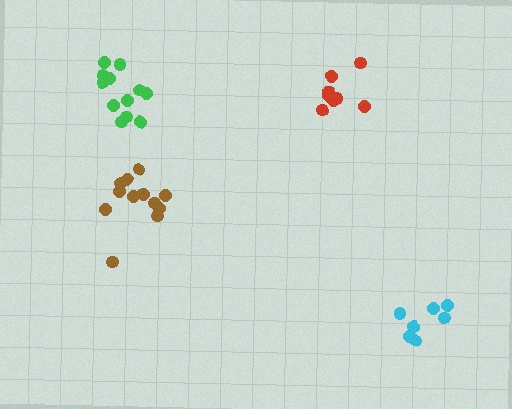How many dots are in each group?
Group 1: 12 dots, Group 2: 8 dots, Group 3: 7 dots, Group 4: 12 dots (39 total).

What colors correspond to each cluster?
The clusters are colored: green, red, cyan, brown.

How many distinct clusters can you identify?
There are 4 distinct clusters.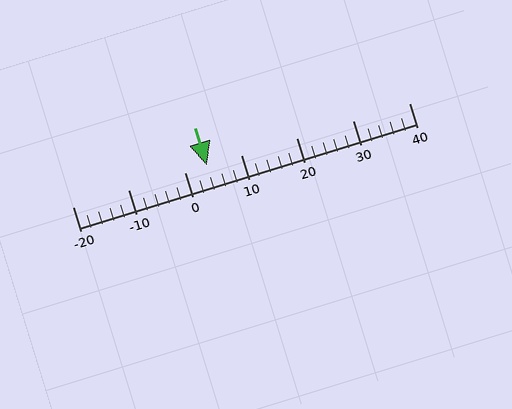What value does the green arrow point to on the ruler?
The green arrow points to approximately 4.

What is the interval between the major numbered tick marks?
The major tick marks are spaced 10 units apart.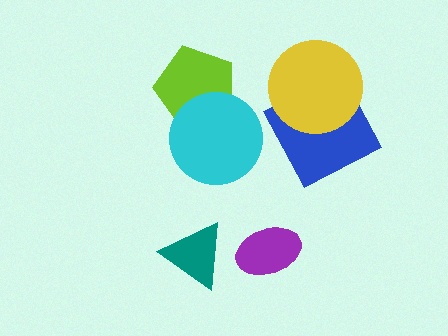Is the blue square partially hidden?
Yes, it is partially covered by another shape.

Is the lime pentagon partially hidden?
Yes, it is partially covered by another shape.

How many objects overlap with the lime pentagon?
1 object overlaps with the lime pentagon.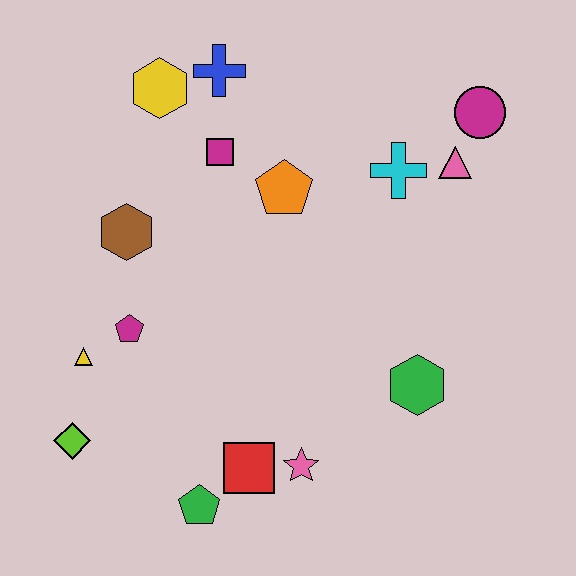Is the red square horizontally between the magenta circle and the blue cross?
Yes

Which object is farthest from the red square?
The magenta circle is farthest from the red square.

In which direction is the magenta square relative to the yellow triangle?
The magenta square is above the yellow triangle.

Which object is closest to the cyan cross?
The pink triangle is closest to the cyan cross.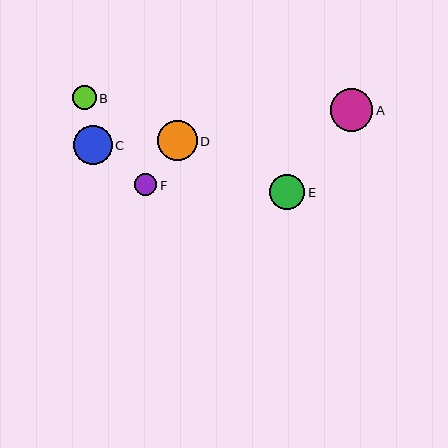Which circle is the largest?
Circle A is the largest with a size of approximately 43 pixels.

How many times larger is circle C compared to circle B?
Circle C is approximately 1.6 times the size of circle B.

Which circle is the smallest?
Circle F is the smallest with a size of approximately 22 pixels.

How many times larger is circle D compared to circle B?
Circle D is approximately 1.7 times the size of circle B.